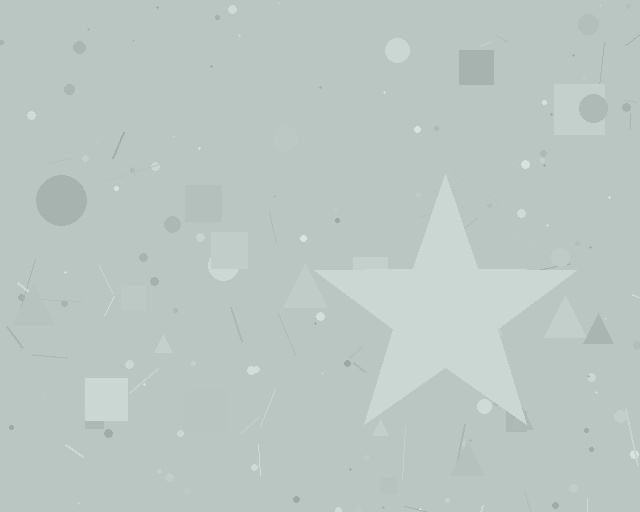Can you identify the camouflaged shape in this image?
The camouflaged shape is a star.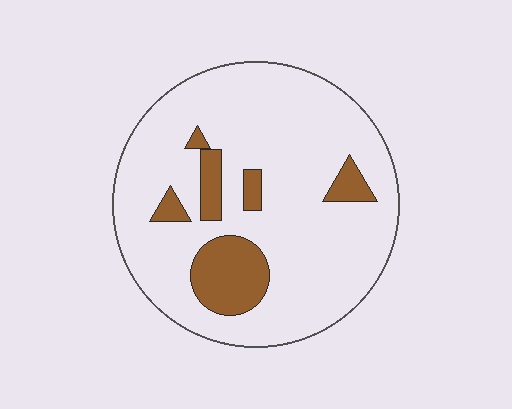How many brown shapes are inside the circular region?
6.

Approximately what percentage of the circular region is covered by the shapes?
Approximately 15%.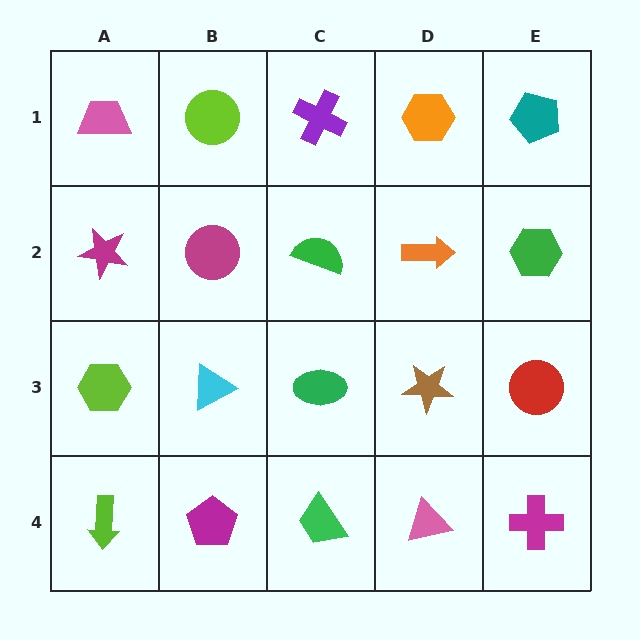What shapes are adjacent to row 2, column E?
A teal pentagon (row 1, column E), a red circle (row 3, column E), an orange arrow (row 2, column D).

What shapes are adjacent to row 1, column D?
An orange arrow (row 2, column D), a purple cross (row 1, column C), a teal pentagon (row 1, column E).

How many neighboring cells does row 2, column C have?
4.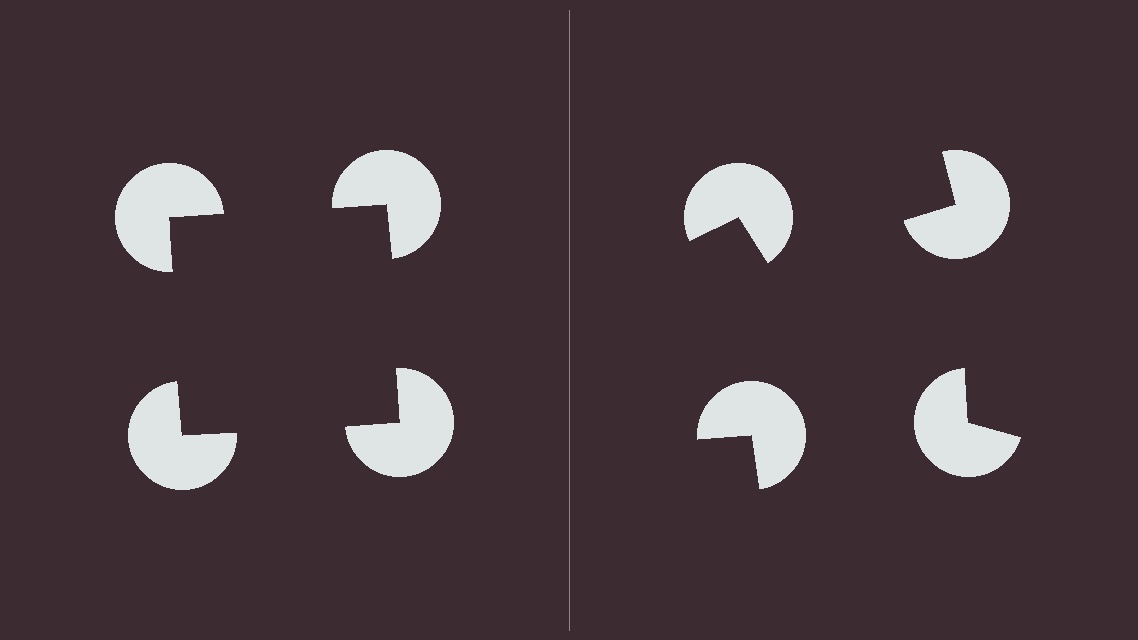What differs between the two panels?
The pac-man discs are positioned identically on both sides; only the wedge orientations differ. On the left they align to a square; on the right they are misaligned.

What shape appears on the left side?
An illusory square.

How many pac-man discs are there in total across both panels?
8 — 4 on each side.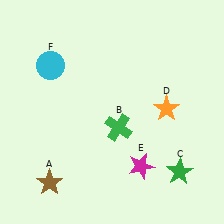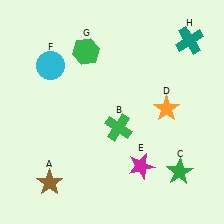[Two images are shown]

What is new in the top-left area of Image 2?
A green hexagon (G) was added in the top-left area of Image 2.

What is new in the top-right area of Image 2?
A teal cross (H) was added in the top-right area of Image 2.